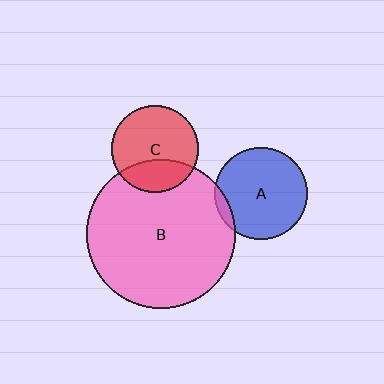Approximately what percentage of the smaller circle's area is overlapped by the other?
Approximately 5%.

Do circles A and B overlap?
Yes.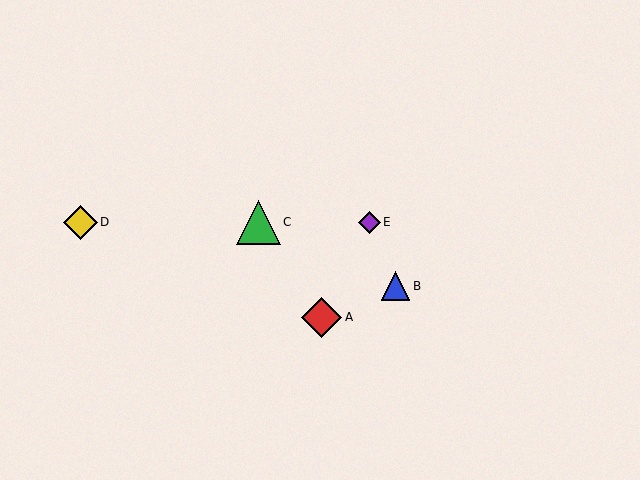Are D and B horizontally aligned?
No, D is at y≈222 and B is at y≈286.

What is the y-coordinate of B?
Object B is at y≈286.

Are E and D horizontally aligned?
Yes, both are at y≈222.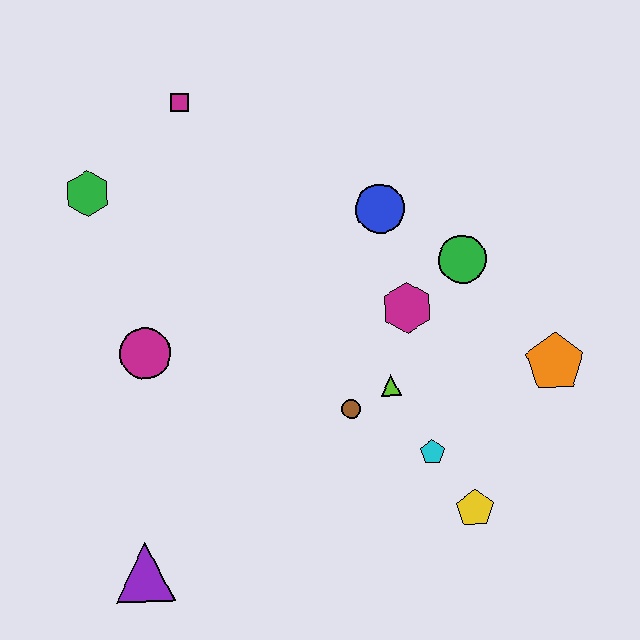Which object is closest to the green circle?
The magenta hexagon is closest to the green circle.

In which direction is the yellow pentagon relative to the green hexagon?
The yellow pentagon is to the right of the green hexagon.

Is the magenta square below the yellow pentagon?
No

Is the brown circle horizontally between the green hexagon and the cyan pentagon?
Yes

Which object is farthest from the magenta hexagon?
The purple triangle is farthest from the magenta hexagon.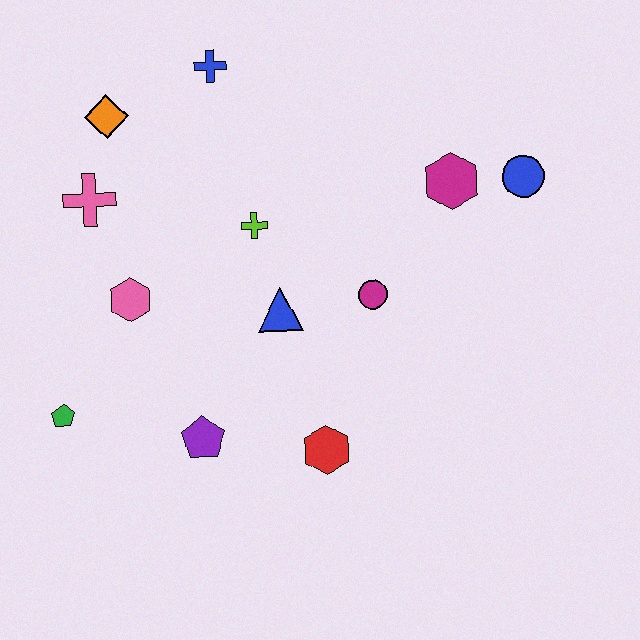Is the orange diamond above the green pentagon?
Yes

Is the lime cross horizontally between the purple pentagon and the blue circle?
Yes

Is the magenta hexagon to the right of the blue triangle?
Yes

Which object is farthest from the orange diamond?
The blue circle is farthest from the orange diamond.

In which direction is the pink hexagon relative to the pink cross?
The pink hexagon is below the pink cross.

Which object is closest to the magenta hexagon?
The blue circle is closest to the magenta hexagon.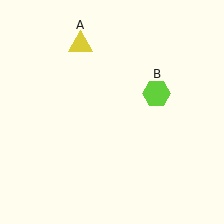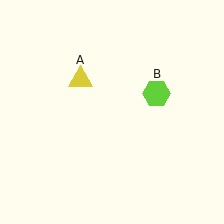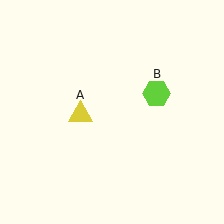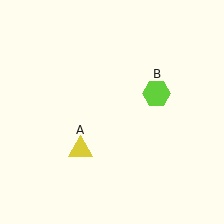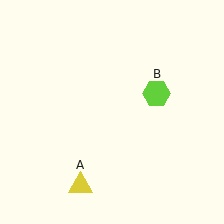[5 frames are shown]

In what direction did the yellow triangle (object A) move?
The yellow triangle (object A) moved down.